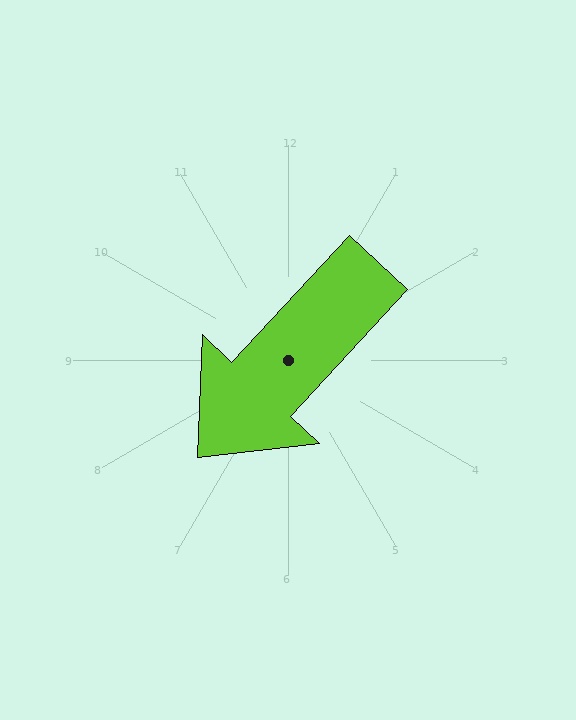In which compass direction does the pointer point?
Southwest.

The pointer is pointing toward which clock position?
Roughly 7 o'clock.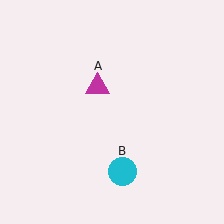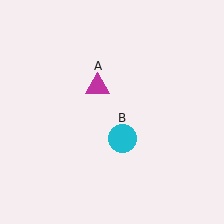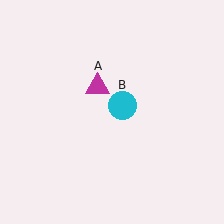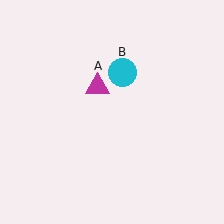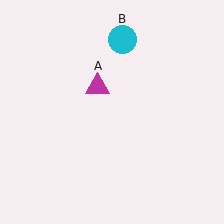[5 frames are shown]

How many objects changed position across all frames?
1 object changed position: cyan circle (object B).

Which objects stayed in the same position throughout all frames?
Magenta triangle (object A) remained stationary.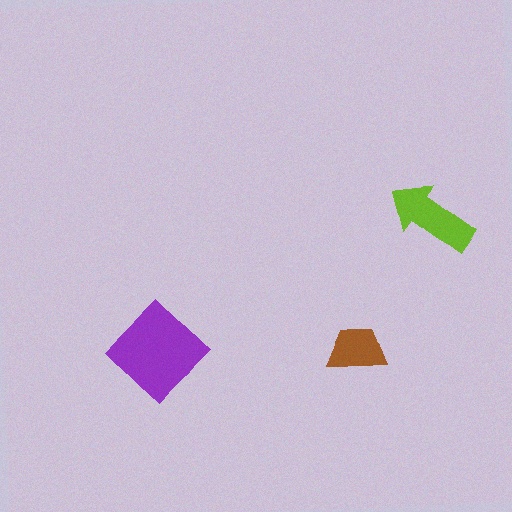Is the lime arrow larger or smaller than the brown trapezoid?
Larger.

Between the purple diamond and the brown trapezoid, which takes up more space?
The purple diamond.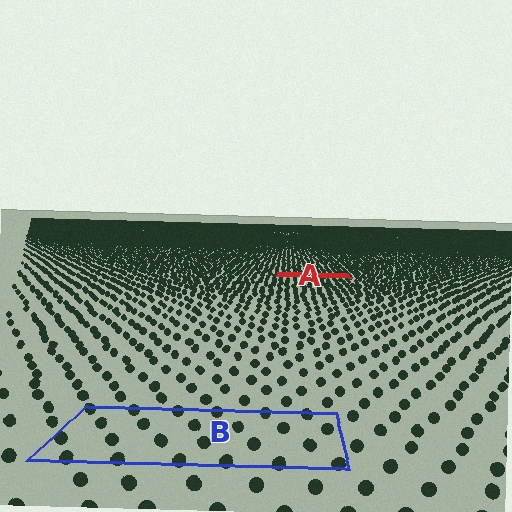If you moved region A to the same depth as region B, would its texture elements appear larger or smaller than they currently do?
They would appear larger. At a closer depth, the same texture elements are projected at a bigger on-screen size.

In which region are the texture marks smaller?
The texture marks are smaller in region A, because it is farther away.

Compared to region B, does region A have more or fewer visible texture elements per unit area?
Region A has more texture elements per unit area — they are packed more densely because it is farther away.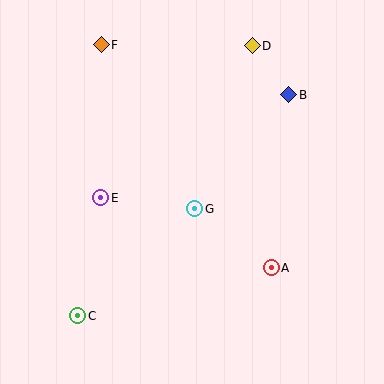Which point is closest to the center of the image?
Point G at (195, 209) is closest to the center.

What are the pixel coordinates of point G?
Point G is at (195, 209).